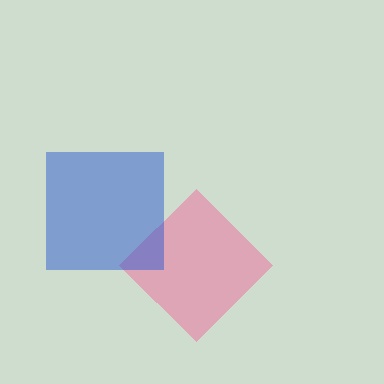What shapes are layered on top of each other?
The layered shapes are: a pink diamond, a blue square.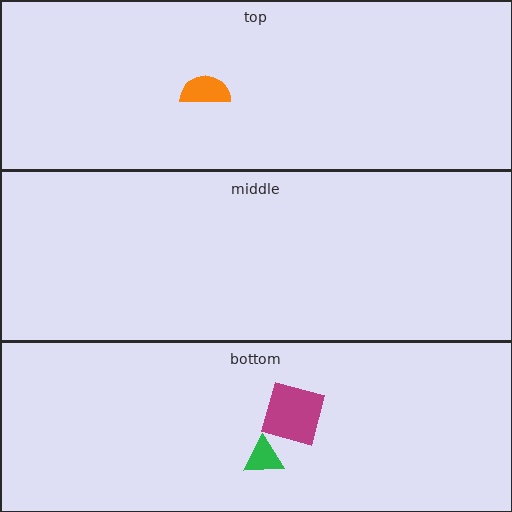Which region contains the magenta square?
The bottom region.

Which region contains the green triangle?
The bottom region.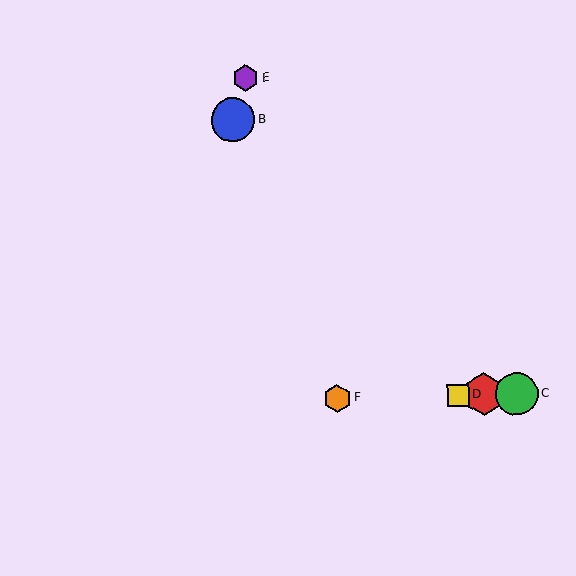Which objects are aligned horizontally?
Objects A, C, D, F are aligned horizontally.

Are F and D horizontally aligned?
Yes, both are at y≈398.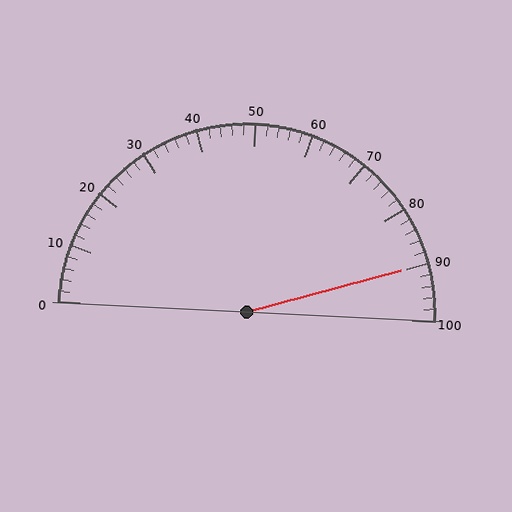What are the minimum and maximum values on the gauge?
The gauge ranges from 0 to 100.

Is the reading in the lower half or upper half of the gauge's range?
The reading is in the upper half of the range (0 to 100).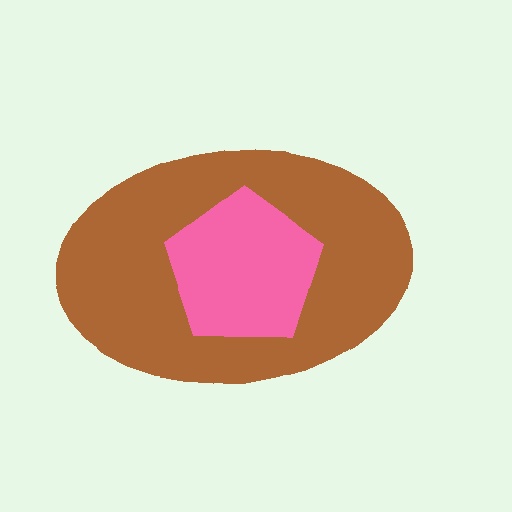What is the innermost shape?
The pink pentagon.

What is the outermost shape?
The brown ellipse.